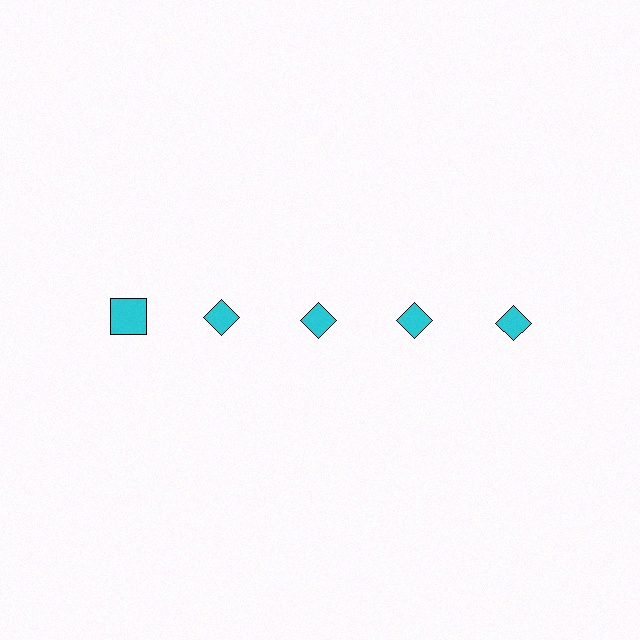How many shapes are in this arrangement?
There are 5 shapes arranged in a grid pattern.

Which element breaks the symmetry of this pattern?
The cyan square in the top row, leftmost column breaks the symmetry. All other shapes are cyan diamonds.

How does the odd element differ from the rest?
It has a different shape: square instead of diamond.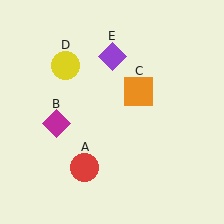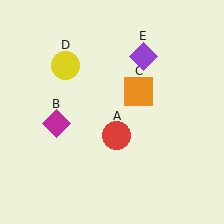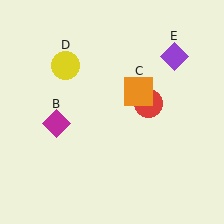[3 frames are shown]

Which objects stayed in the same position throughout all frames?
Magenta diamond (object B) and orange square (object C) and yellow circle (object D) remained stationary.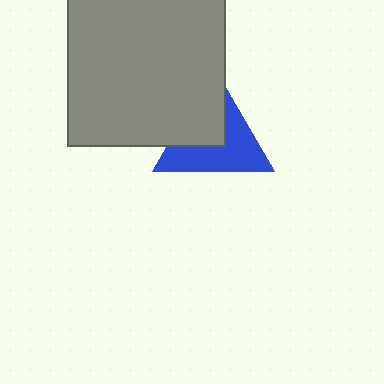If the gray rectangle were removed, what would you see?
You would see the complete blue triangle.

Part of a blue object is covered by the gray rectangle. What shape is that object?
It is a triangle.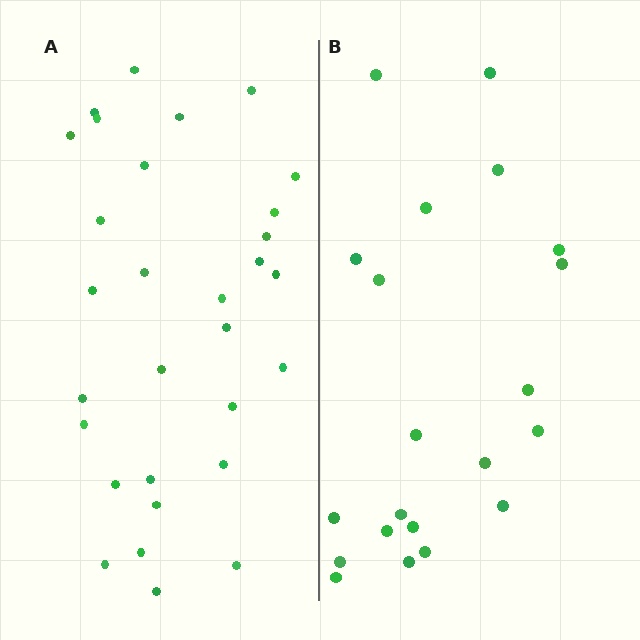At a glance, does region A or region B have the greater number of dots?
Region A (the left region) has more dots.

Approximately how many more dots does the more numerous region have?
Region A has roughly 8 or so more dots than region B.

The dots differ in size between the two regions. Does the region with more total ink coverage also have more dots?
No. Region B has more total ink coverage because its dots are larger, but region A actually contains more individual dots. Total area can be misleading — the number of items is what matters here.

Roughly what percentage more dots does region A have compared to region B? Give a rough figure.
About 45% more.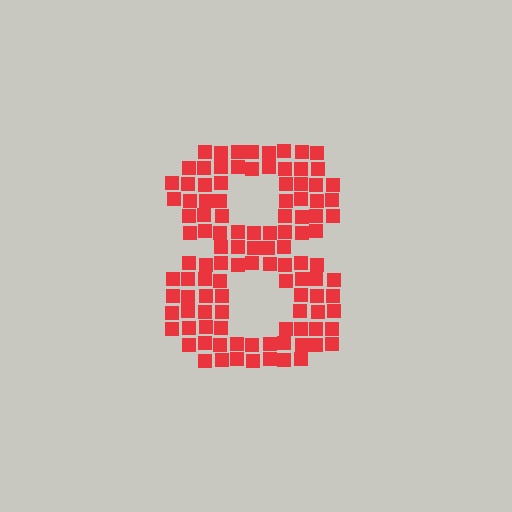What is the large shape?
The large shape is the digit 8.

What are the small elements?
The small elements are squares.